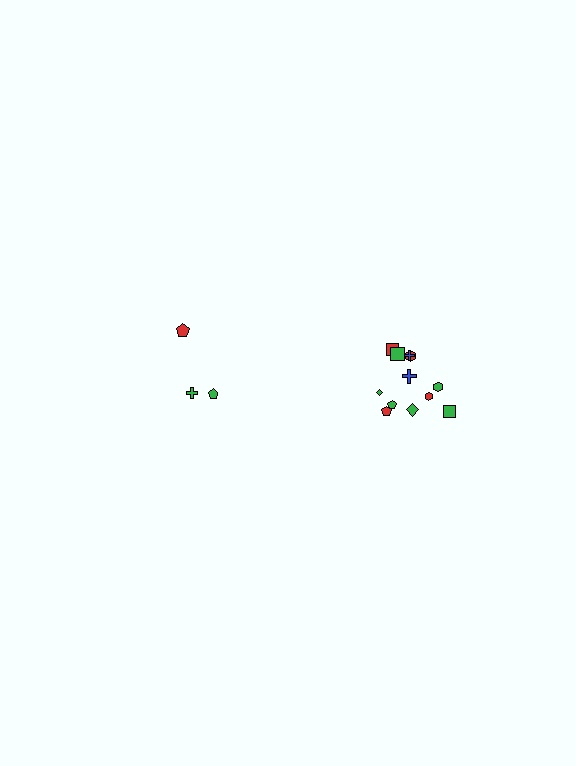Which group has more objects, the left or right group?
The right group.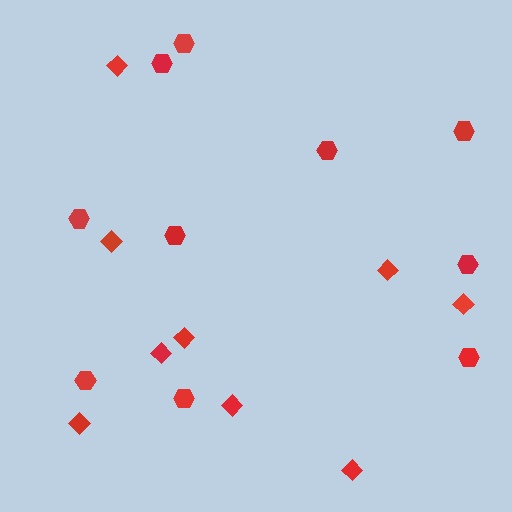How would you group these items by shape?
There are 2 groups: one group of hexagons (10) and one group of diamonds (9).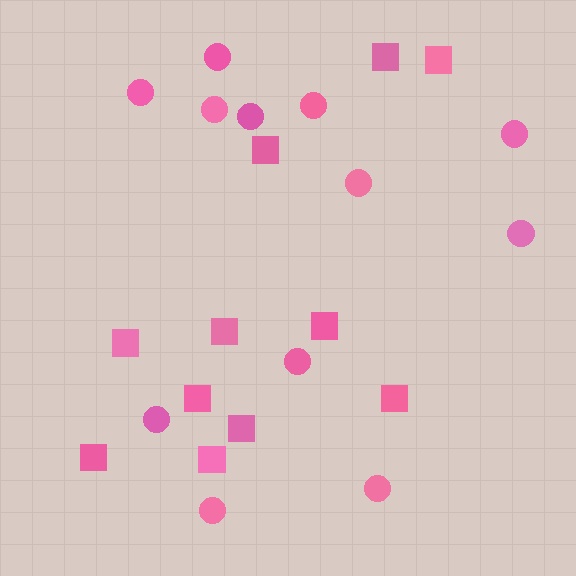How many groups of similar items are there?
There are 2 groups: one group of squares (11) and one group of circles (12).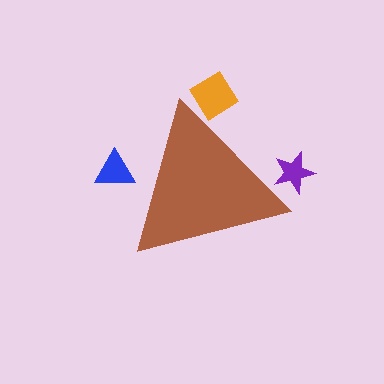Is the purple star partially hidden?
Yes, the purple star is partially hidden behind the brown triangle.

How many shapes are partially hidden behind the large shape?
3 shapes are partially hidden.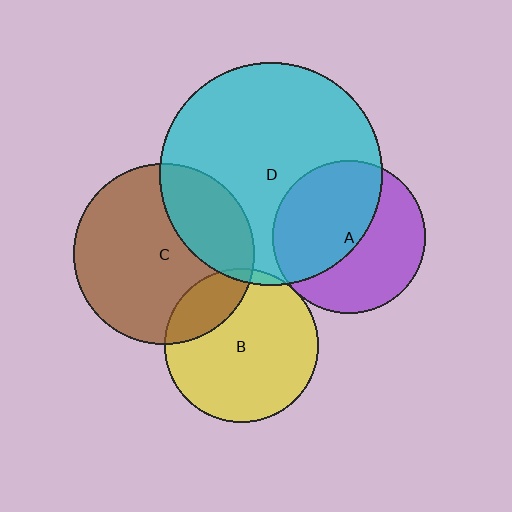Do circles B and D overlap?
Yes.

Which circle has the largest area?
Circle D (cyan).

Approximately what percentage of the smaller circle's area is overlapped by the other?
Approximately 5%.